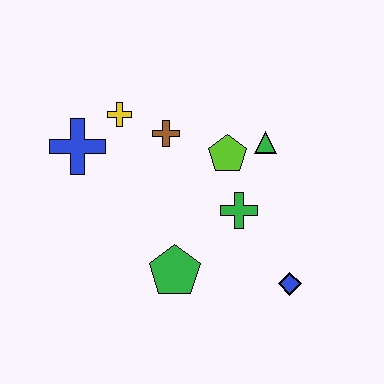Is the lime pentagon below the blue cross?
Yes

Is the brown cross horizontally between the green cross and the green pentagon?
No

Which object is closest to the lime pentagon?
The green triangle is closest to the lime pentagon.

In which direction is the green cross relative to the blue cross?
The green cross is to the right of the blue cross.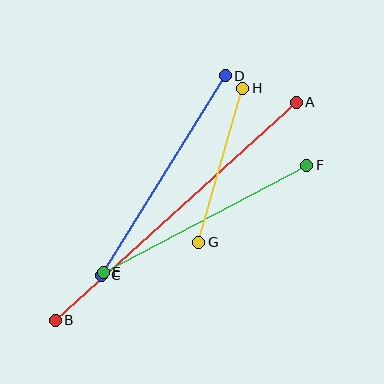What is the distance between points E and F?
The distance is approximately 230 pixels.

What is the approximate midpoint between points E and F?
The midpoint is at approximately (205, 219) pixels.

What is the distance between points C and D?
The distance is approximately 235 pixels.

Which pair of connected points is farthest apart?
Points A and B are farthest apart.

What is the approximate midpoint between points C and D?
The midpoint is at approximately (163, 176) pixels.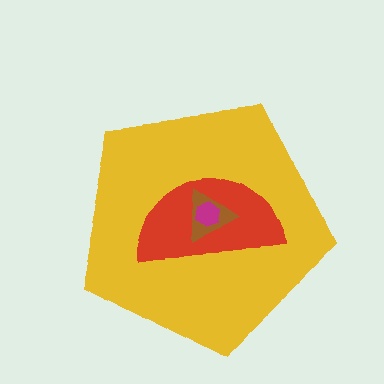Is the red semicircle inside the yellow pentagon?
Yes.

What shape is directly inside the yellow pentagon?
The red semicircle.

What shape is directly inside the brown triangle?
The magenta hexagon.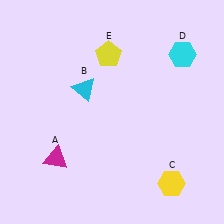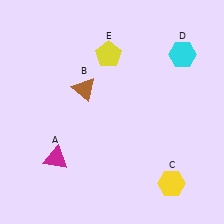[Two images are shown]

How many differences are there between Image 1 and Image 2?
There is 1 difference between the two images.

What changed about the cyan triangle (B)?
In Image 1, B is cyan. In Image 2, it changed to brown.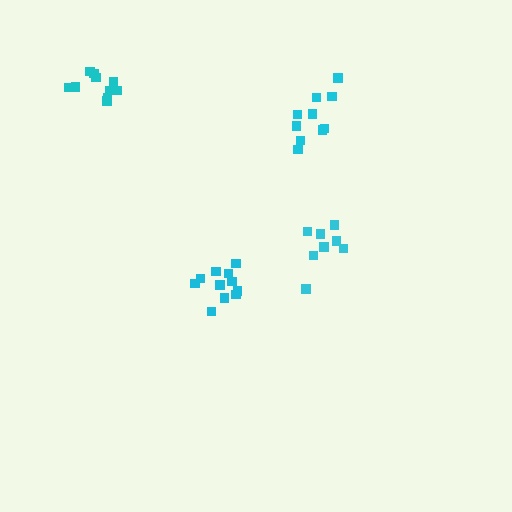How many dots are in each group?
Group 1: 8 dots, Group 2: 11 dots, Group 3: 10 dots, Group 4: 10 dots (39 total).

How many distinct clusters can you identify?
There are 4 distinct clusters.